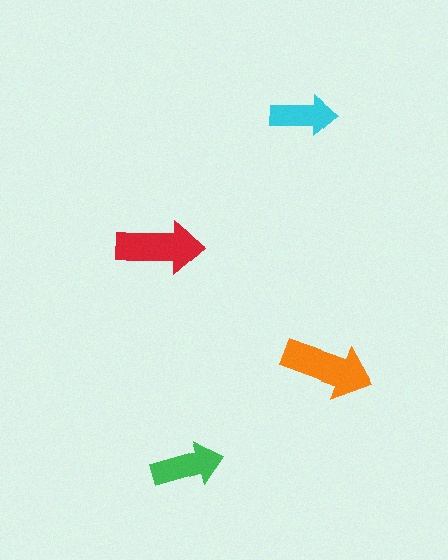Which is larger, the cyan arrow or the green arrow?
The green one.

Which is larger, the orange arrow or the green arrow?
The orange one.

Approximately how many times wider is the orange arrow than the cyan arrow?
About 1.5 times wider.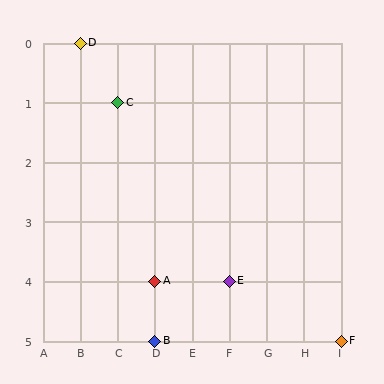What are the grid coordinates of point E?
Point E is at grid coordinates (F, 4).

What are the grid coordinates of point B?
Point B is at grid coordinates (D, 5).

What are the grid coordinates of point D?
Point D is at grid coordinates (B, 0).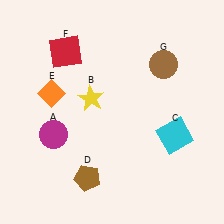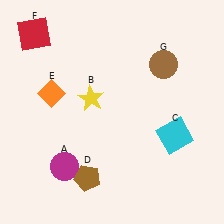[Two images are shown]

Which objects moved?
The objects that moved are: the magenta circle (A), the red square (F).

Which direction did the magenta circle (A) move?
The magenta circle (A) moved down.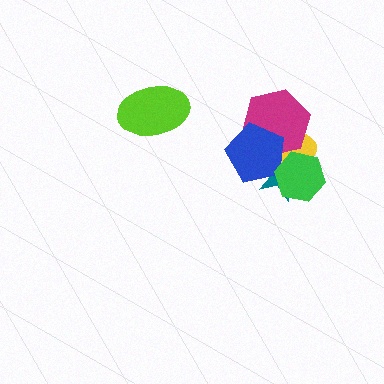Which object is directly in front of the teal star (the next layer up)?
The yellow ellipse is directly in front of the teal star.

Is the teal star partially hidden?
Yes, it is partially covered by another shape.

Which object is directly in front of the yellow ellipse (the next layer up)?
The magenta hexagon is directly in front of the yellow ellipse.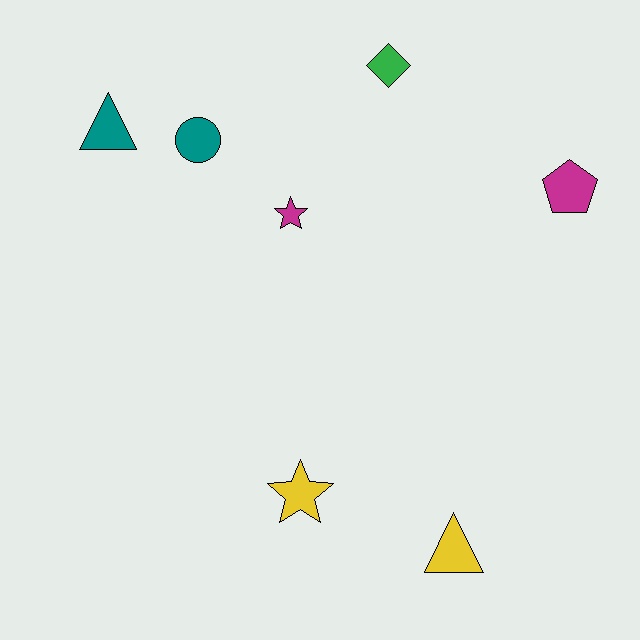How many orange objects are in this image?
There are no orange objects.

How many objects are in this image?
There are 7 objects.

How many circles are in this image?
There is 1 circle.